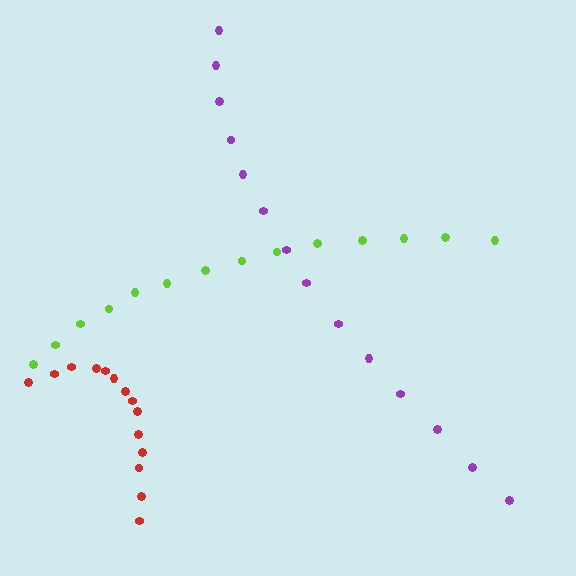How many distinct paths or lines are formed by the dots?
There are 3 distinct paths.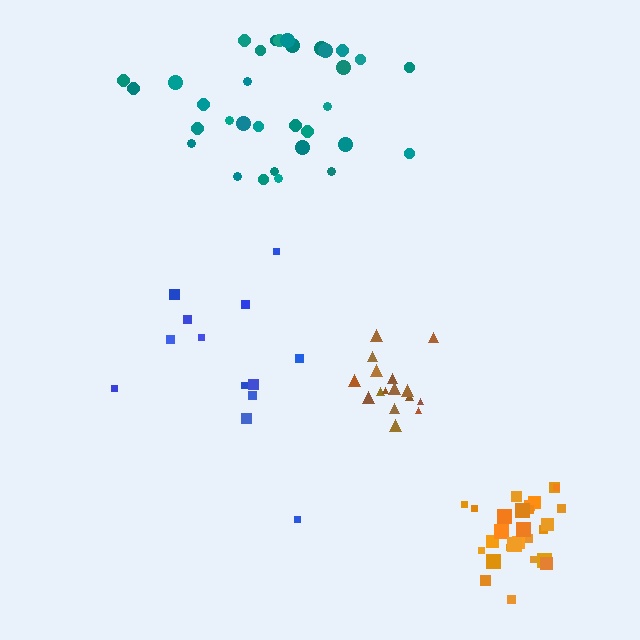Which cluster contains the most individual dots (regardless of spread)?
Teal (33).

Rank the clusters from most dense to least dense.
brown, orange, teal, blue.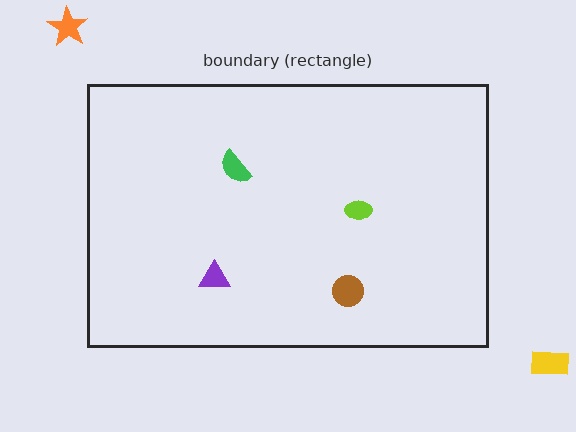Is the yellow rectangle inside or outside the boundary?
Outside.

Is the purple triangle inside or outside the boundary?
Inside.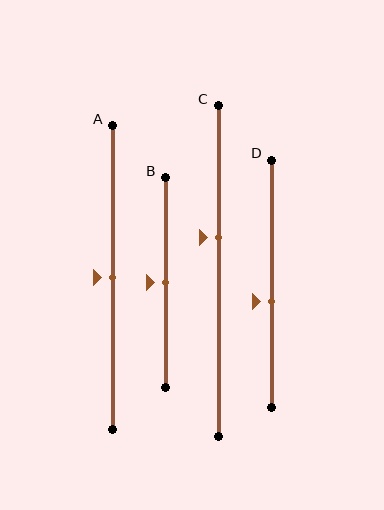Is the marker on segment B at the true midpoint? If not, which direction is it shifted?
Yes, the marker on segment B is at the true midpoint.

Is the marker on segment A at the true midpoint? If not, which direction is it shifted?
Yes, the marker on segment A is at the true midpoint.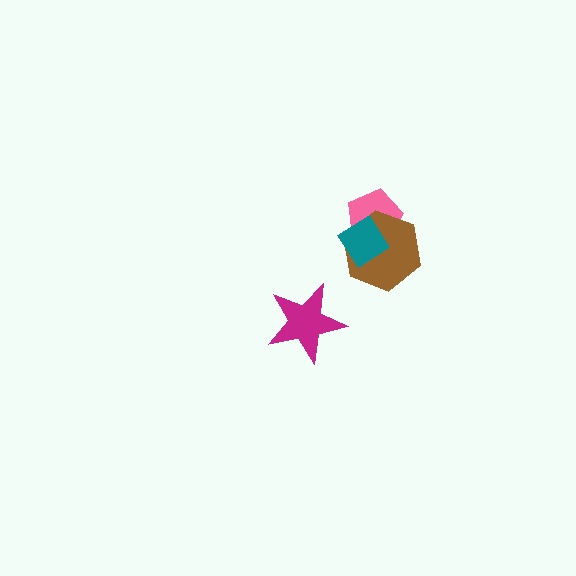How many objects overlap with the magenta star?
0 objects overlap with the magenta star.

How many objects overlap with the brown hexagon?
2 objects overlap with the brown hexagon.